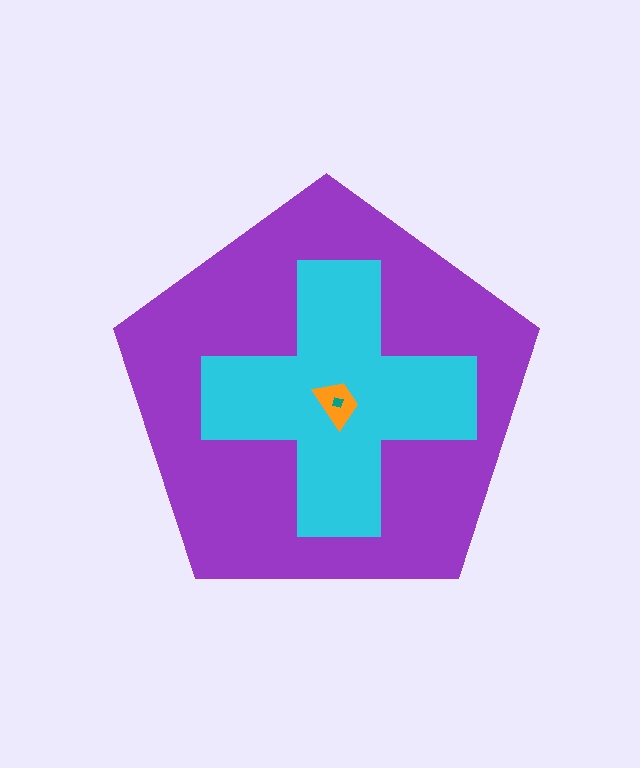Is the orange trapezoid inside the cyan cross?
Yes.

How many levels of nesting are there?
4.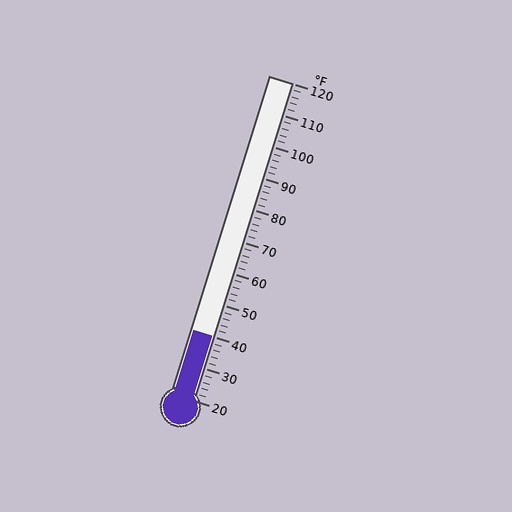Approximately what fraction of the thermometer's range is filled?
The thermometer is filled to approximately 20% of its range.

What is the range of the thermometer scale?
The thermometer scale ranges from 20°F to 120°F.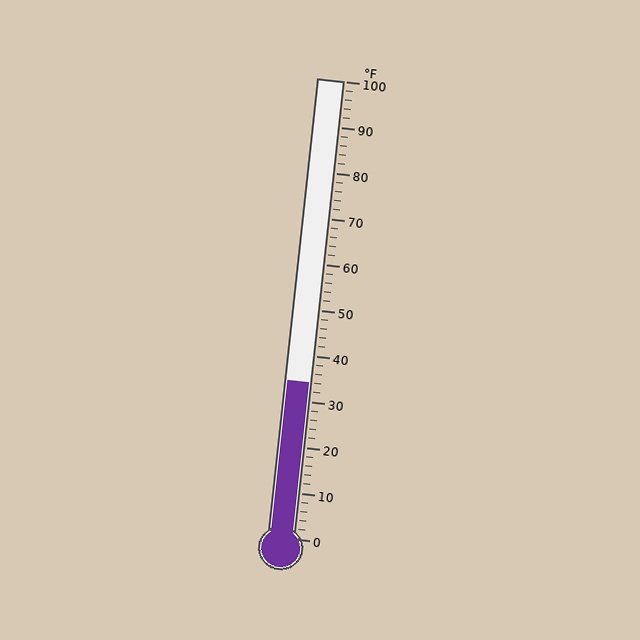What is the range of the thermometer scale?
The thermometer scale ranges from 0°F to 100°F.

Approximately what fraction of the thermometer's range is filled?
The thermometer is filled to approximately 35% of its range.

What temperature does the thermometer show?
The thermometer shows approximately 34°F.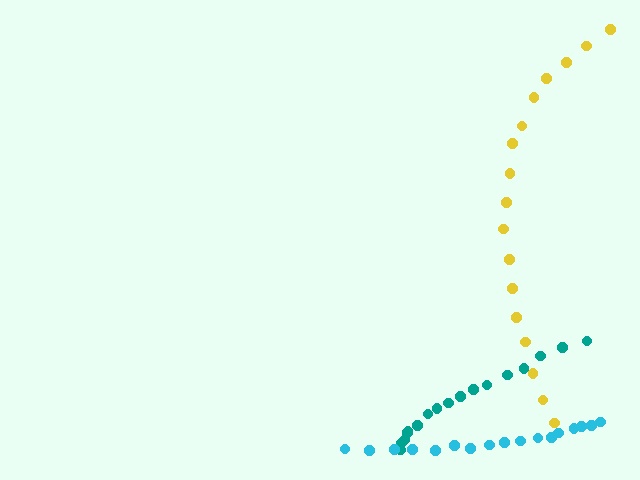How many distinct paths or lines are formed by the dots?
There are 3 distinct paths.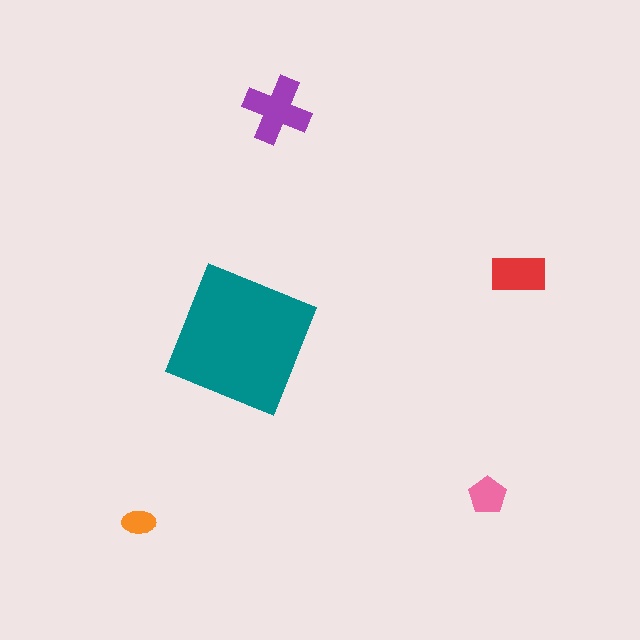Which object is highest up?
The purple cross is topmost.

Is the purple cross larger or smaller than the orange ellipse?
Larger.